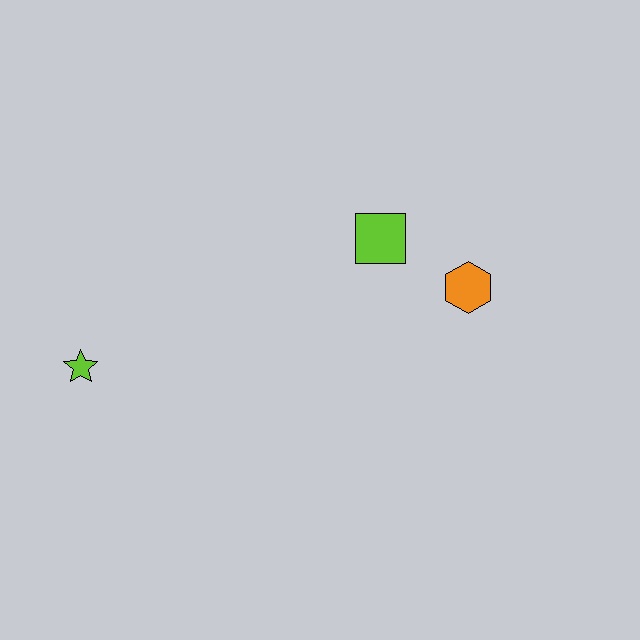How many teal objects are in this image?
There are no teal objects.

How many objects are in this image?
There are 3 objects.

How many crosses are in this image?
There are no crosses.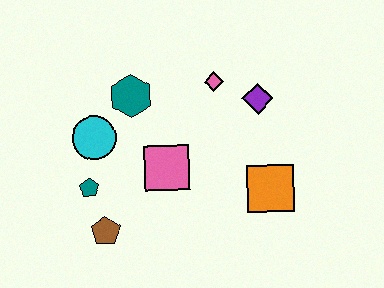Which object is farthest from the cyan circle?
The orange square is farthest from the cyan circle.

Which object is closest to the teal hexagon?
The cyan circle is closest to the teal hexagon.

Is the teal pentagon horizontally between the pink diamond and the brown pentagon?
No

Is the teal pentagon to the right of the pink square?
No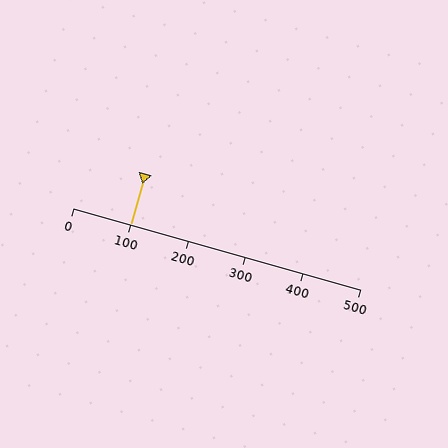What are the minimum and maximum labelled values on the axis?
The axis runs from 0 to 500.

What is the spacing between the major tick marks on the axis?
The major ticks are spaced 100 apart.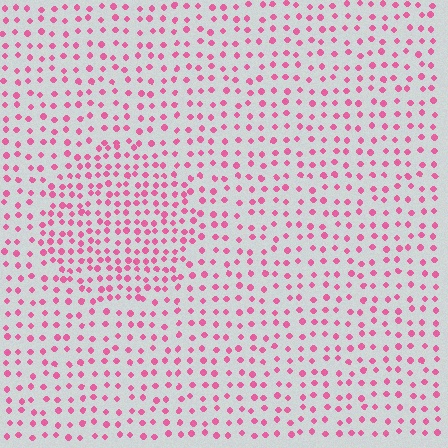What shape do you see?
I see a circle.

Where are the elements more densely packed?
The elements are more densely packed inside the circle boundary.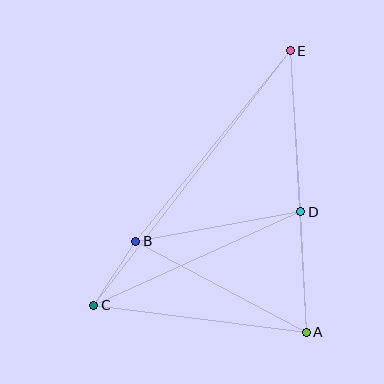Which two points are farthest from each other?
Points C and E are farthest from each other.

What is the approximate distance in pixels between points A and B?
The distance between A and B is approximately 193 pixels.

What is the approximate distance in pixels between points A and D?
The distance between A and D is approximately 121 pixels.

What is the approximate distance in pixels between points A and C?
The distance between A and C is approximately 214 pixels.